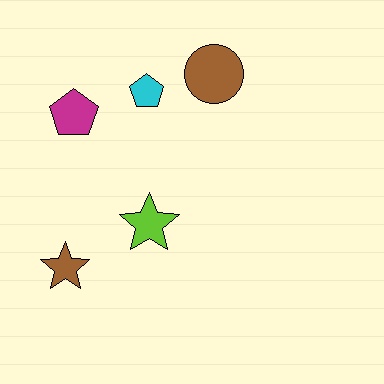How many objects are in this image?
There are 5 objects.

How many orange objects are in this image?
There are no orange objects.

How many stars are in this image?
There are 2 stars.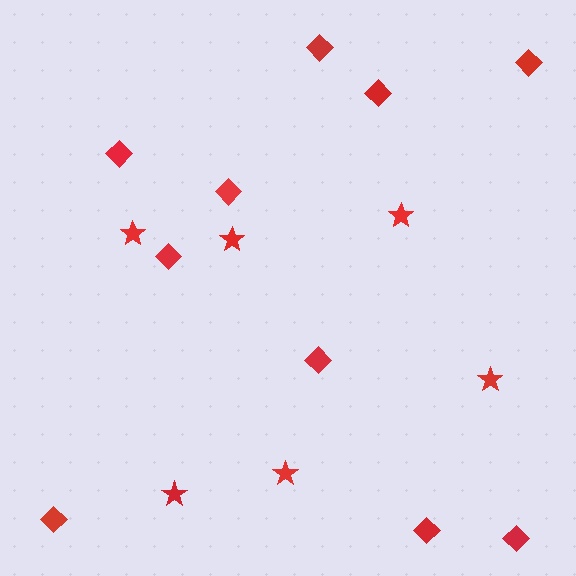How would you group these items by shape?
There are 2 groups: one group of diamonds (10) and one group of stars (6).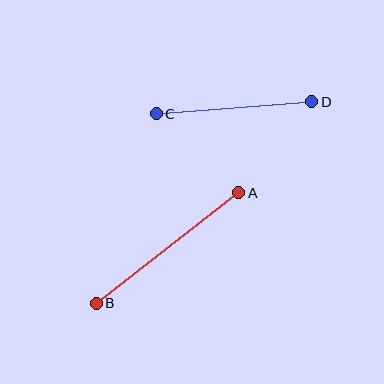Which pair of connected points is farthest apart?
Points A and B are farthest apart.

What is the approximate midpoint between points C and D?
The midpoint is at approximately (234, 108) pixels.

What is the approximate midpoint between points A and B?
The midpoint is at approximately (168, 248) pixels.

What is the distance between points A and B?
The distance is approximately 180 pixels.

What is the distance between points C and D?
The distance is approximately 156 pixels.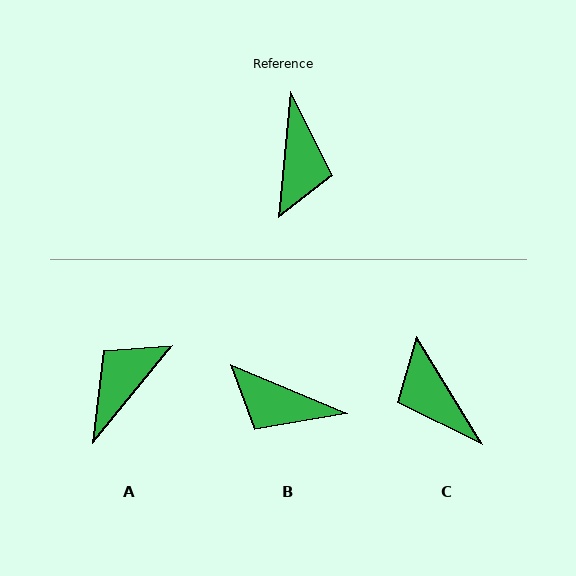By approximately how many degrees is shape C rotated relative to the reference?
Approximately 143 degrees clockwise.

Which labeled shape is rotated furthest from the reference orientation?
A, about 146 degrees away.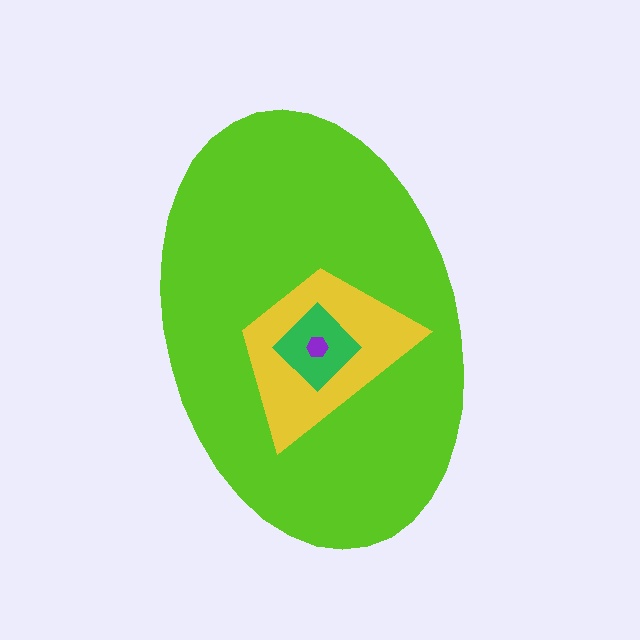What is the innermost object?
The purple hexagon.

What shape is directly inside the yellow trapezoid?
The green diamond.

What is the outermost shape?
The lime ellipse.